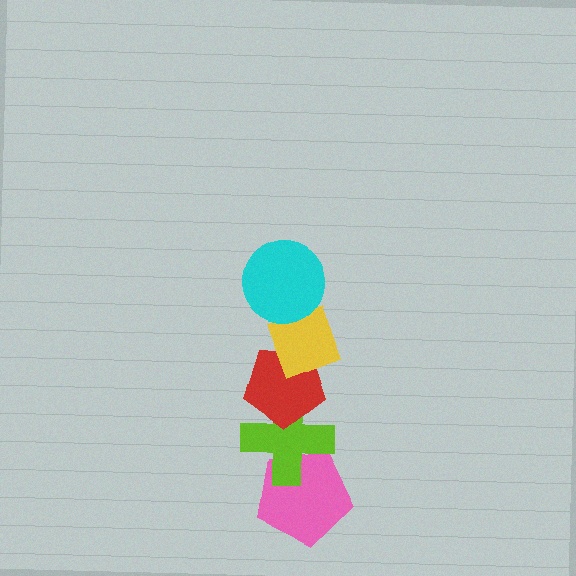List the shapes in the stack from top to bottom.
From top to bottom: the cyan circle, the yellow diamond, the red pentagon, the lime cross, the pink pentagon.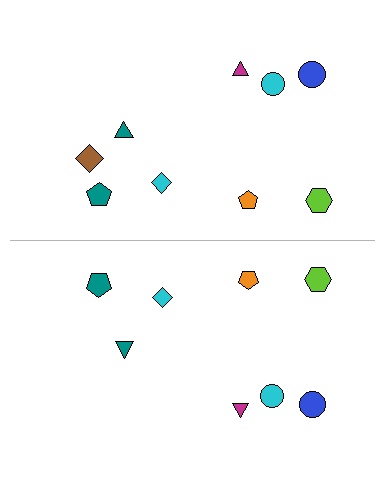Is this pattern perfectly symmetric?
No, the pattern is not perfectly symmetric. A brown diamond is missing from the bottom side.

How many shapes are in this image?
There are 17 shapes in this image.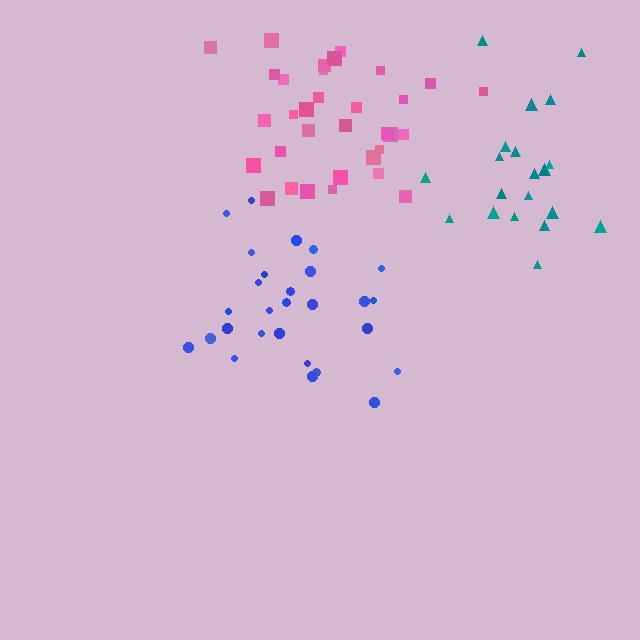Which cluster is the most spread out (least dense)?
Teal.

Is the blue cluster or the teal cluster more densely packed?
Blue.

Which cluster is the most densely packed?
Pink.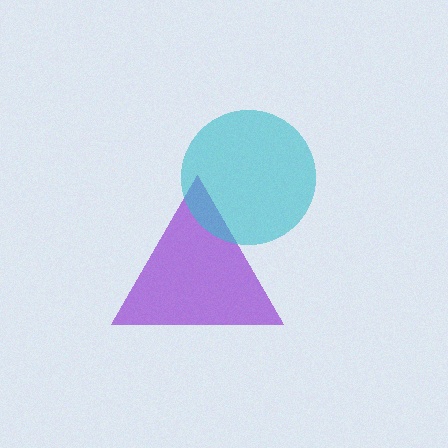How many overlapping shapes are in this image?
There are 2 overlapping shapes in the image.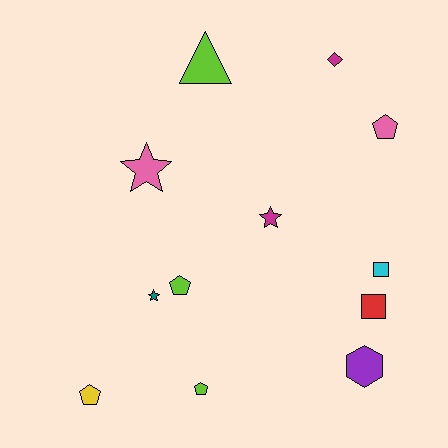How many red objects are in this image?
There is 1 red object.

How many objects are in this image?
There are 12 objects.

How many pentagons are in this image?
There are 4 pentagons.